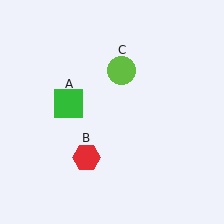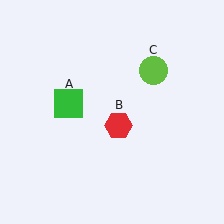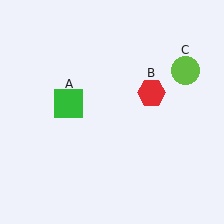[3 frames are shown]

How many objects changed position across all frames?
2 objects changed position: red hexagon (object B), lime circle (object C).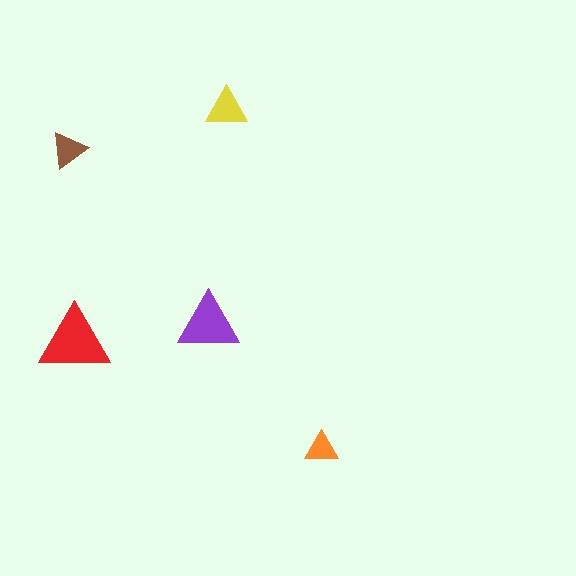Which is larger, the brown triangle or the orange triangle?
The brown one.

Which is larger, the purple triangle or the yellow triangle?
The purple one.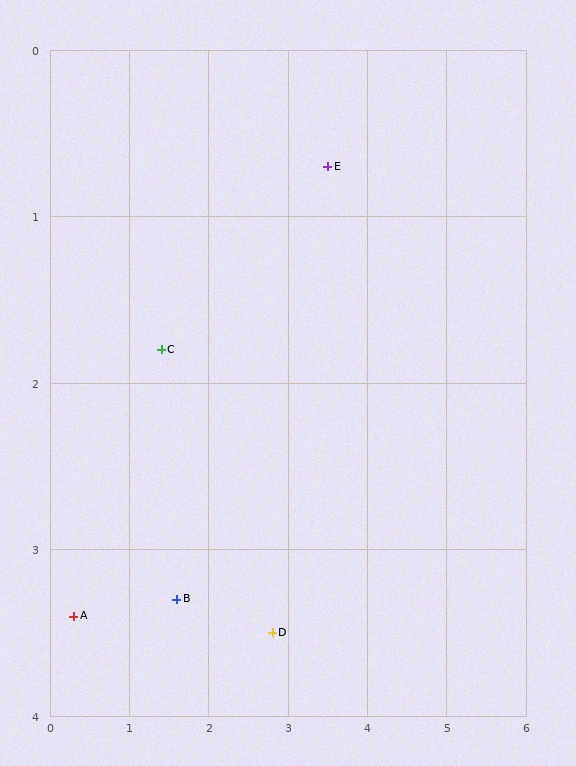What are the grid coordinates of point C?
Point C is at approximately (1.4, 1.8).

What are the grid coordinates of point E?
Point E is at approximately (3.5, 0.7).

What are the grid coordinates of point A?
Point A is at approximately (0.3, 3.4).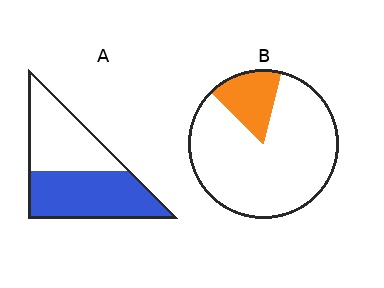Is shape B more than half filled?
No.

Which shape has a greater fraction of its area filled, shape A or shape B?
Shape A.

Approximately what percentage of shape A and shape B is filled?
A is approximately 55% and B is approximately 15%.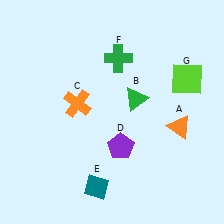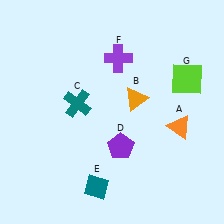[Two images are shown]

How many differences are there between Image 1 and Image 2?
There are 3 differences between the two images.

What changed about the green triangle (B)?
In Image 1, B is green. In Image 2, it changed to orange.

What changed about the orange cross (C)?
In Image 1, C is orange. In Image 2, it changed to teal.